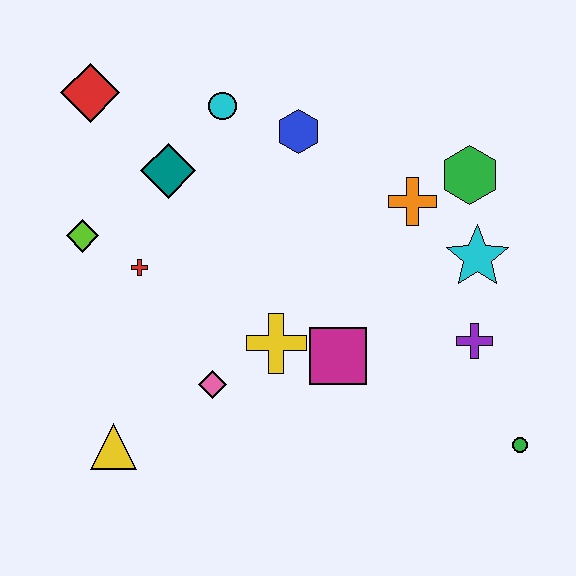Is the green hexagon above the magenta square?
Yes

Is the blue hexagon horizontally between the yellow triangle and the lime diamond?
No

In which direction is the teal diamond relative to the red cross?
The teal diamond is above the red cross.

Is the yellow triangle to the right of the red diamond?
Yes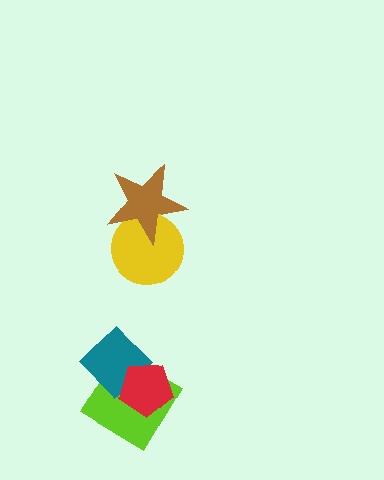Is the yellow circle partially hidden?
Yes, it is partially covered by another shape.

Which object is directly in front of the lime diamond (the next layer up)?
The teal diamond is directly in front of the lime diamond.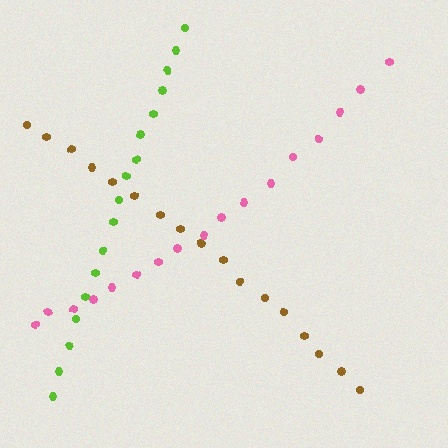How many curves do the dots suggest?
There are 3 distinct paths.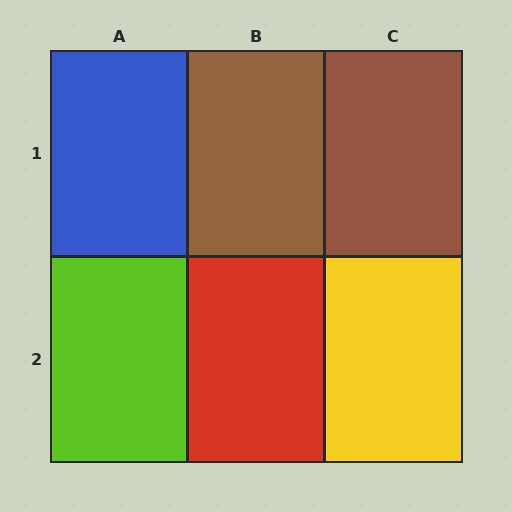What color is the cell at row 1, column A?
Blue.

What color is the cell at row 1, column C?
Brown.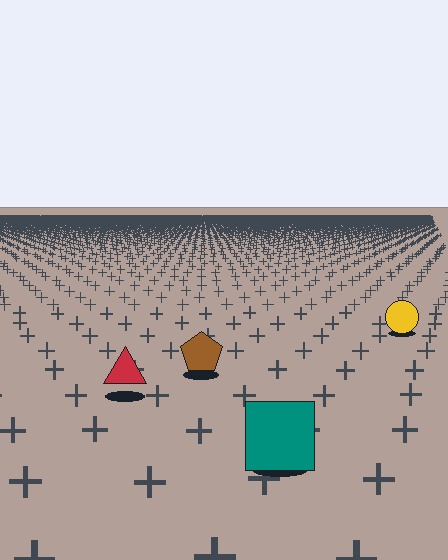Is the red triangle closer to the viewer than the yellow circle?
Yes. The red triangle is closer — you can tell from the texture gradient: the ground texture is coarser near it.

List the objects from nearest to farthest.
From nearest to farthest: the teal square, the red triangle, the brown pentagon, the yellow circle.